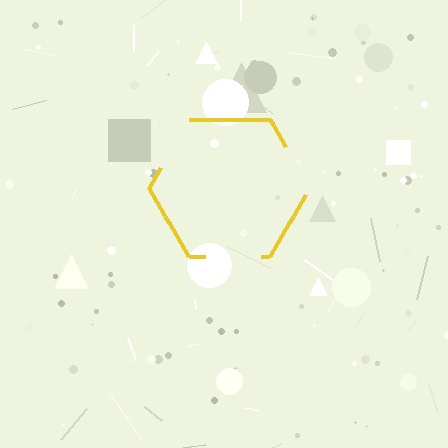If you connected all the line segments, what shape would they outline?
They would outline a hexagon.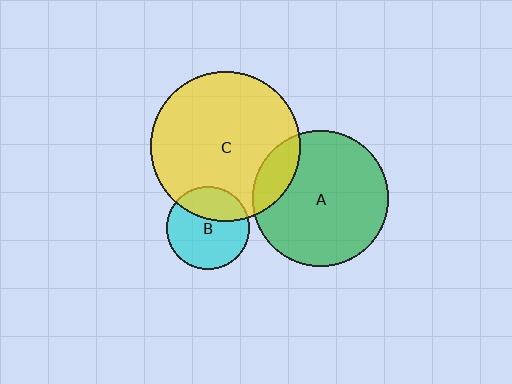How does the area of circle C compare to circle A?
Approximately 1.2 times.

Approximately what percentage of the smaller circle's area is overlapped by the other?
Approximately 15%.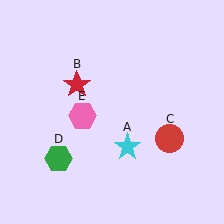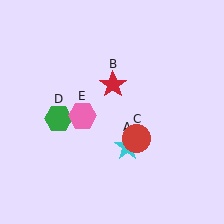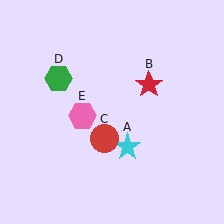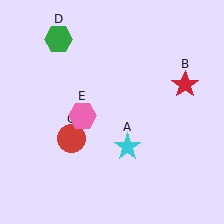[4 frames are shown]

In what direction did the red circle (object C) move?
The red circle (object C) moved left.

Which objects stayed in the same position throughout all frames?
Cyan star (object A) and pink hexagon (object E) remained stationary.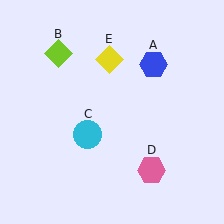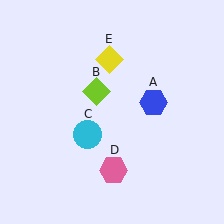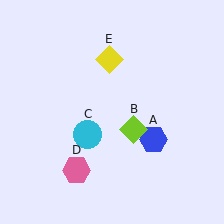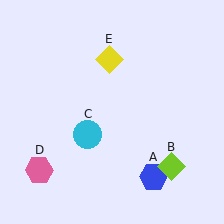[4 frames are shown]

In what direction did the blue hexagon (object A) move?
The blue hexagon (object A) moved down.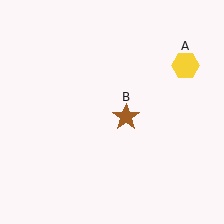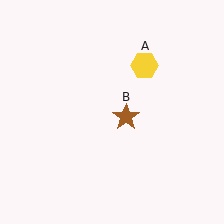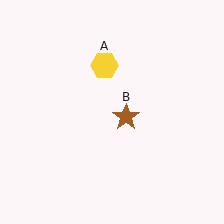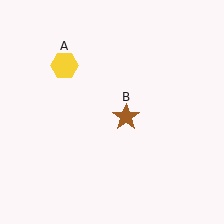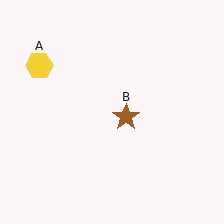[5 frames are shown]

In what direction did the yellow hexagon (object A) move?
The yellow hexagon (object A) moved left.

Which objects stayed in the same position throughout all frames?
Brown star (object B) remained stationary.